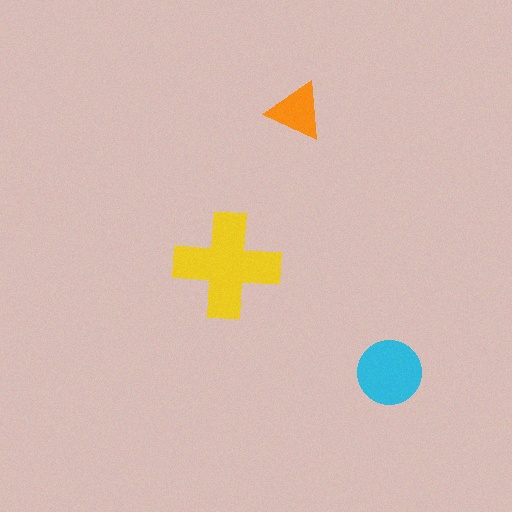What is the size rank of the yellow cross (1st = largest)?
1st.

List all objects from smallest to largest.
The orange triangle, the cyan circle, the yellow cross.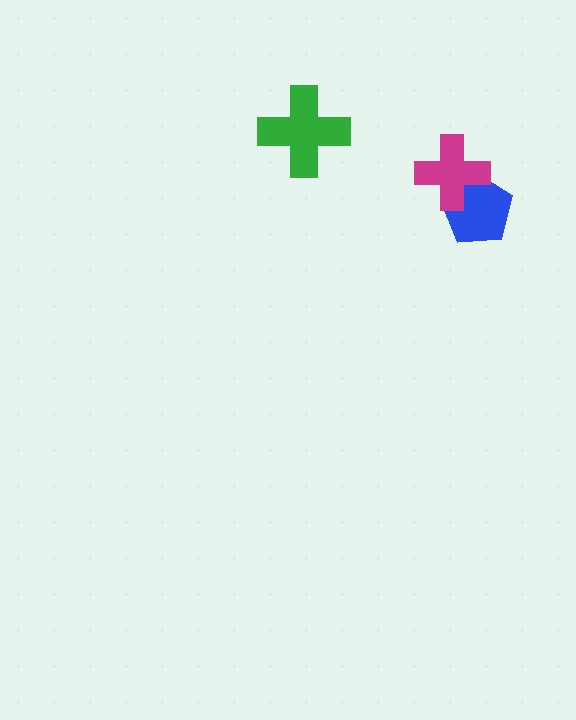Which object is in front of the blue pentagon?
The magenta cross is in front of the blue pentagon.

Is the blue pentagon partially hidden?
Yes, it is partially covered by another shape.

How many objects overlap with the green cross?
0 objects overlap with the green cross.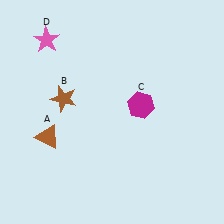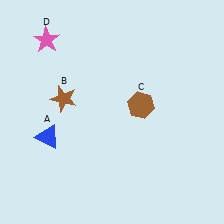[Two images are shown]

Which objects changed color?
A changed from brown to blue. C changed from magenta to brown.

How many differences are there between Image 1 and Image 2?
There are 2 differences between the two images.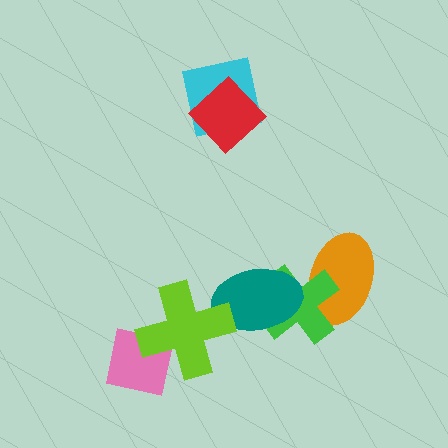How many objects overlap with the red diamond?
1 object overlaps with the red diamond.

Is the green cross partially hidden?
Yes, it is partially covered by another shape.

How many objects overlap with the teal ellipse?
2 objects overlap with the teal ellipse.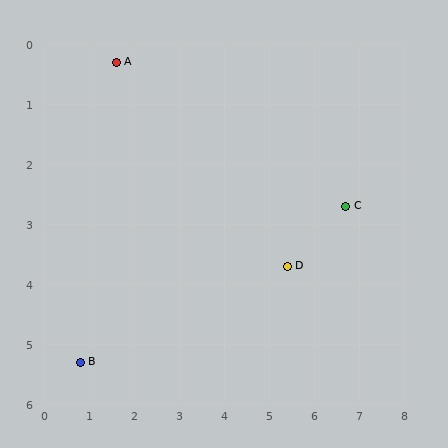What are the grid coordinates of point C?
Point C is at approximately (6.7, 2.7).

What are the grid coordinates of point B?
Point B is at approximately (0.8, 5.3).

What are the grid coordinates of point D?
Point D is at approximately (5.4, 3.7).